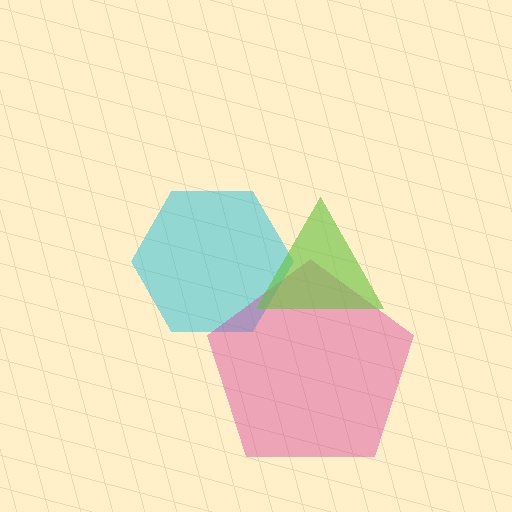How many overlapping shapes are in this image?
There are 3 overlapping shapes in the image.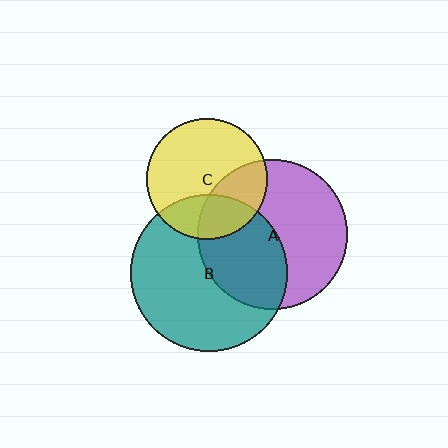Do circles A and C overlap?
Yes.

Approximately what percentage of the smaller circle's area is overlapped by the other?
Approximately 30%.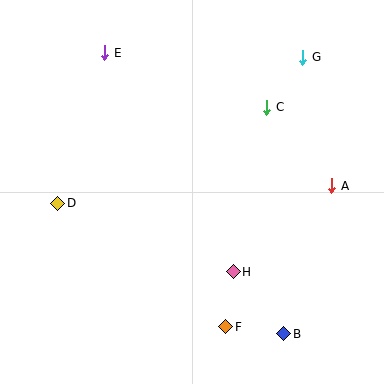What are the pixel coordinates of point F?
Point F is at (226, 327).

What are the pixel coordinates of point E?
Point E is at (105, 53).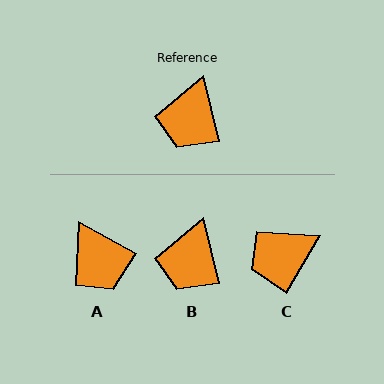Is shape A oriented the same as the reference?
No, it is off by about 47 degrees.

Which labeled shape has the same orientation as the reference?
B.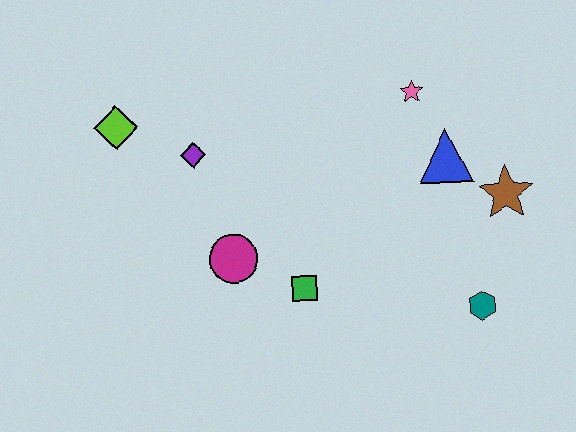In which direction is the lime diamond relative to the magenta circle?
The lime diamond is above the magenta circle.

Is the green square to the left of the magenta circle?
No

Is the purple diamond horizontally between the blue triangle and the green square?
No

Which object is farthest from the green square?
The lime diamond is farthest from the green square.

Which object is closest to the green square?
The magenta circle is closest to the green square.